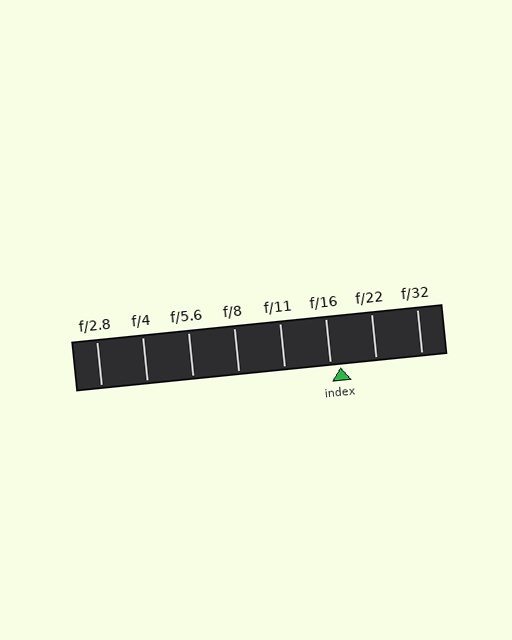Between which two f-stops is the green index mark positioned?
The index mark is between f/16 and f/22.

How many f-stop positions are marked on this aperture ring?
There are 8 f-stop positions marked.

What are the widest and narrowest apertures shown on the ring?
The widest aperture shown is f/2.8 and the narrowest is f/32.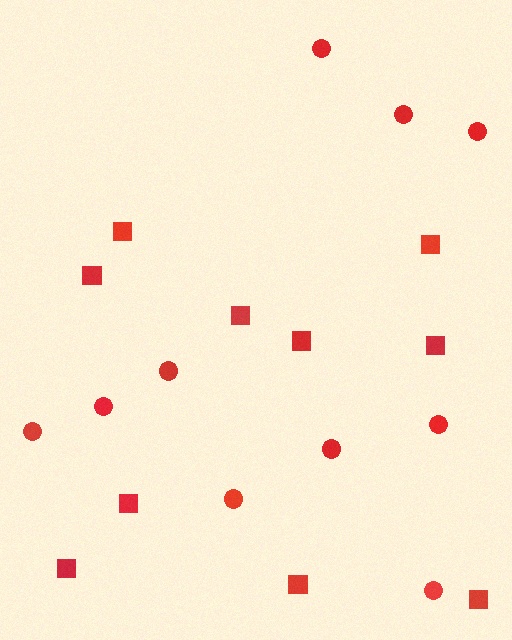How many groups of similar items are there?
There are 2 groups: one group of squares (10) and one group of circles (10).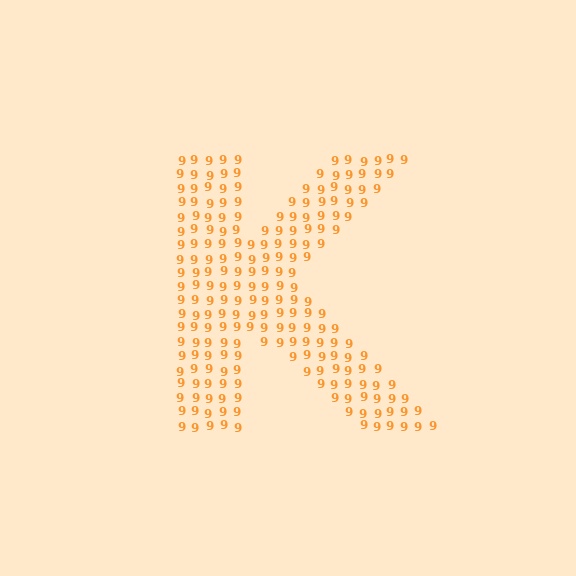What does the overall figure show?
The overall figure shows the letter K.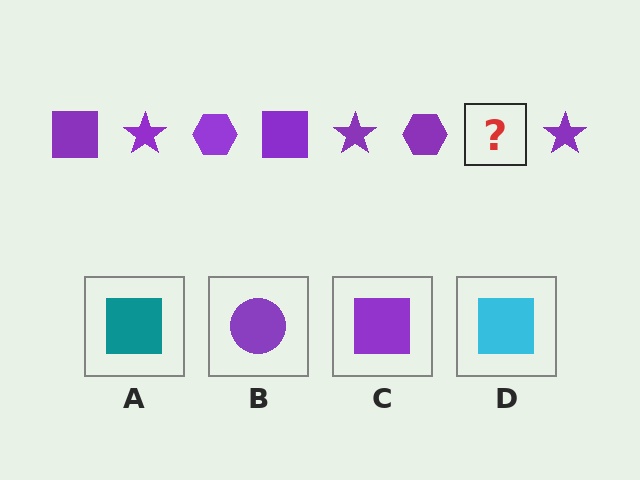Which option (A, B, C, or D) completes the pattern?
C.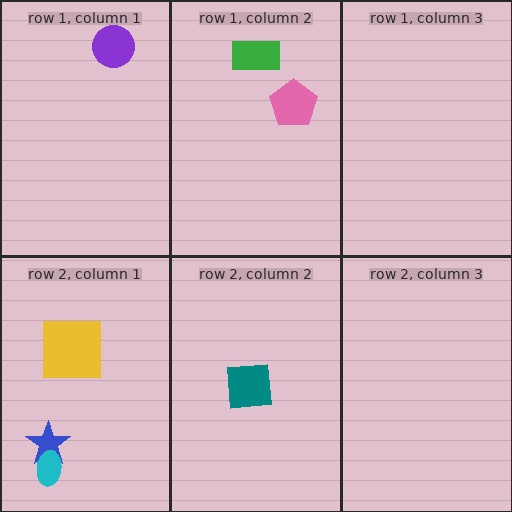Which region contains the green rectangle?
The row 1, column 2 region.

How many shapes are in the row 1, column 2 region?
2.